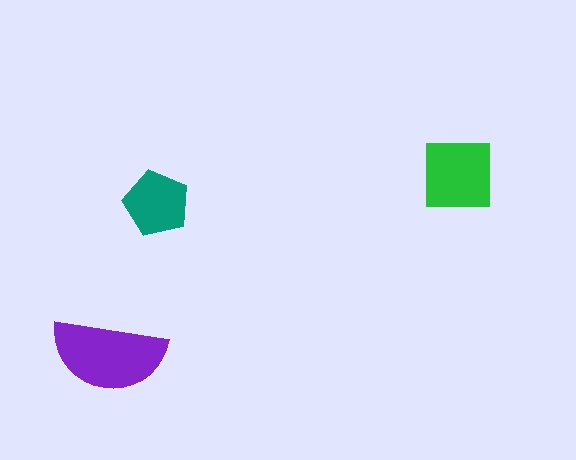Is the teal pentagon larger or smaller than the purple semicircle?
Smaller.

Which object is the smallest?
The teal pentagon.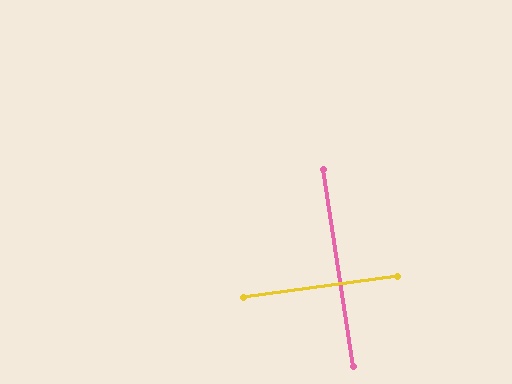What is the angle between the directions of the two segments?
Approximately 89 degrees.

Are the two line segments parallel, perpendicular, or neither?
Perpendicular — they meet at approximately 89°.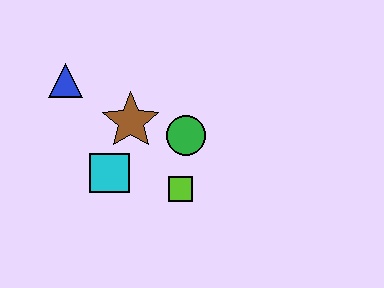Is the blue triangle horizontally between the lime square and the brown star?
No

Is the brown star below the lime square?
No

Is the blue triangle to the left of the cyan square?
Yes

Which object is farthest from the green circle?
The blue triangle is farthest from the green circle.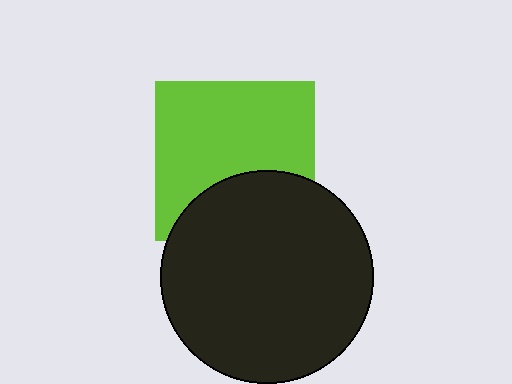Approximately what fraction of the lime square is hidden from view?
Roughly 33% of the lime square is hidden behind the black circle.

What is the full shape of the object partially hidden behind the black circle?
The partially hidden object is a lime square.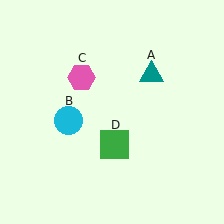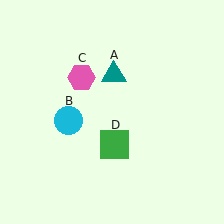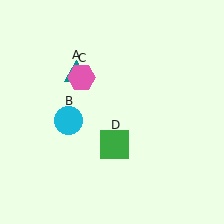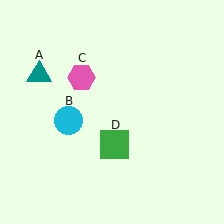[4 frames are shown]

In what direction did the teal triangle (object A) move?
The teal triangle (object A) moved left.